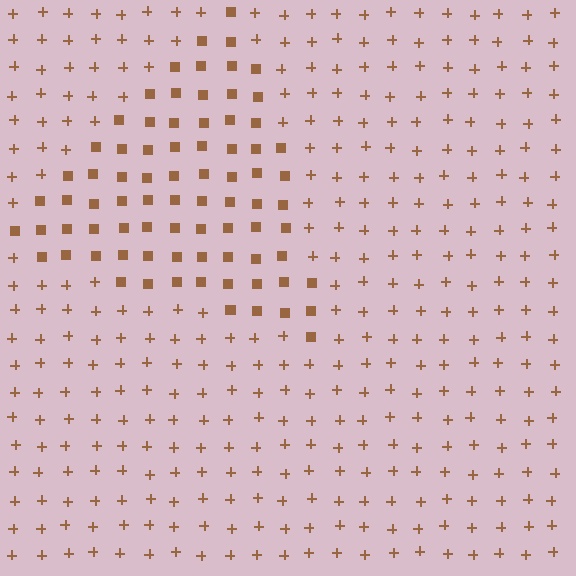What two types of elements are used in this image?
The image uses squares inside the triangle region and plus signs outside it.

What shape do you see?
I see a triangle.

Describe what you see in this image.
The image is filled with small brown elements arranged in a uniform grid. A triangle-shaped region contains squares, while the surrounding area contains plus signs. The boundary is defined purely by the change in element shape.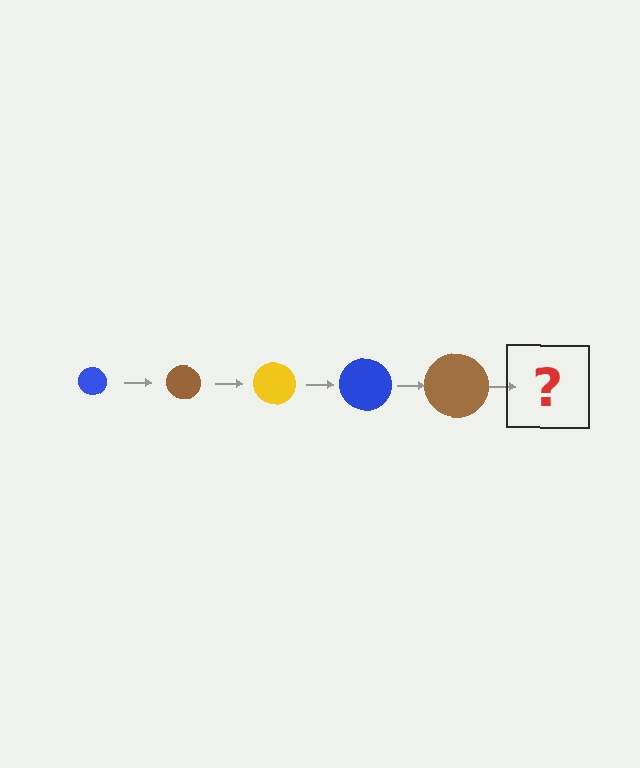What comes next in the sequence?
The next element should be a yellow circle, larger than the previous one.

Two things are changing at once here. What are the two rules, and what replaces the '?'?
The two rules are that the circle grows larger each step and the color cycles through blue, brown, and yellow. The '?' should be a yellow circle, larger than the previous one.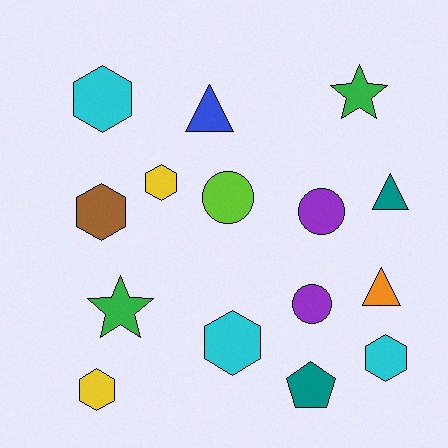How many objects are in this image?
There are 15 objects.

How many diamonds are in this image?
There are no diamonds.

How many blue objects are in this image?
There is 1 blue object.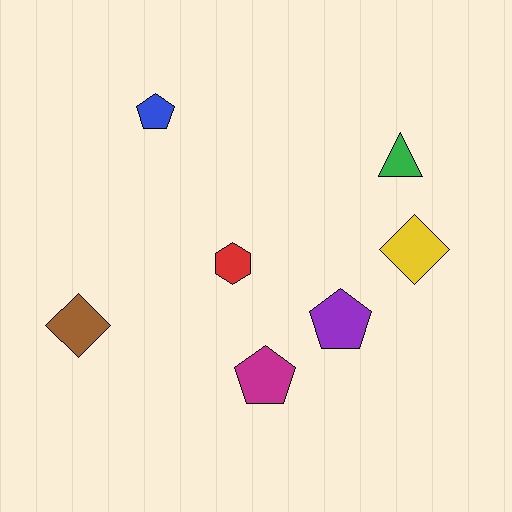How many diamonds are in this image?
There are 2 diamonds.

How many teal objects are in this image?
There are no teal objects.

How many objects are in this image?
There are 7 objects.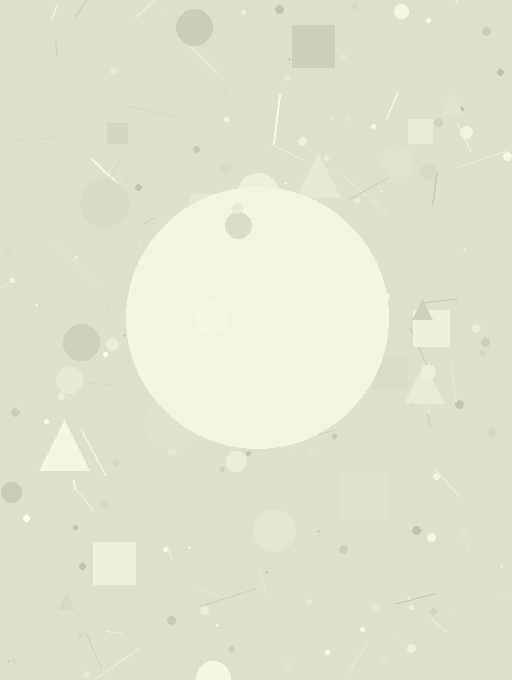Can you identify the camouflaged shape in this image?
The camouflaged shape is a circle.